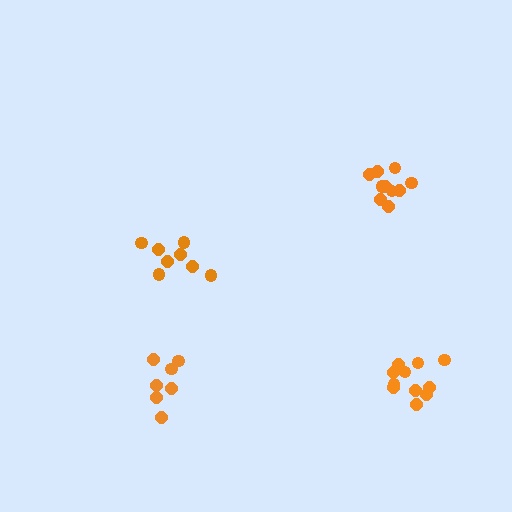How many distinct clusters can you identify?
There are 4 distinct clusters.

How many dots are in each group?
Group 1: 8 dots, Group 2: 10 dots, Group 3: 11 dots, Group 4: 7 dots (36 total).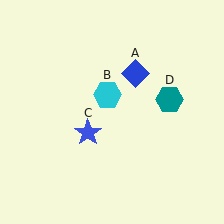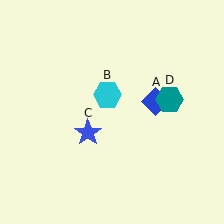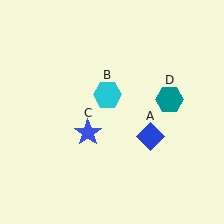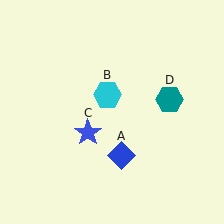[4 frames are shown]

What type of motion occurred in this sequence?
The blue diamond (object A) rotated clockwise around the center of the scene.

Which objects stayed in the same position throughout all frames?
Cyan hexagon (object B) and blue star (object C) and teal hexagon (object D) remained stationary.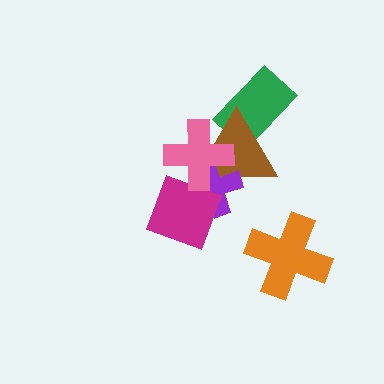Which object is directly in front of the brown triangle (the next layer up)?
The purple cross is directly in front of the brown triangle.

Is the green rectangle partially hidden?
Yes, it is partially covered by another shape.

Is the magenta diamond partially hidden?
Yes, it is partially covered by another shape.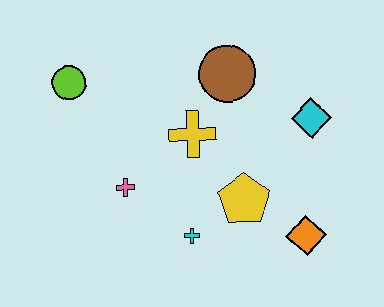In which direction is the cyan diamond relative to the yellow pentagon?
The cyan diamond is above the yellow pentagon.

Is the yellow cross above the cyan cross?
Yes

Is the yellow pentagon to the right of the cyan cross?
Yes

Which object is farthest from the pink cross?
The cyan diamond is farthest from the pink cross.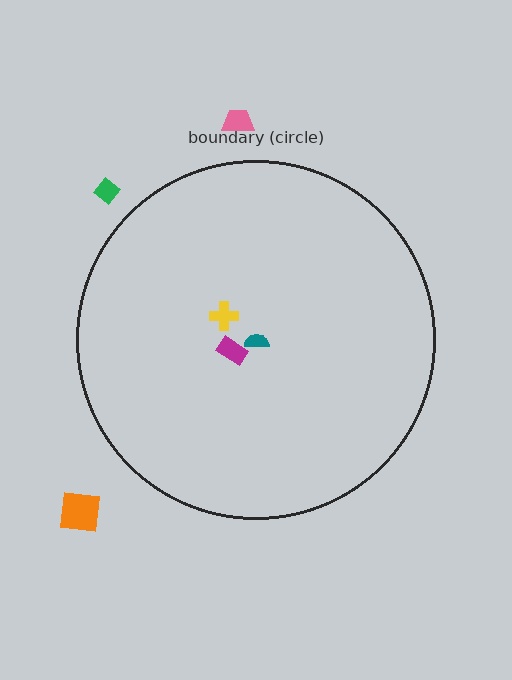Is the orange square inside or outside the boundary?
Outside.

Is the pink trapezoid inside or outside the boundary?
Outside.